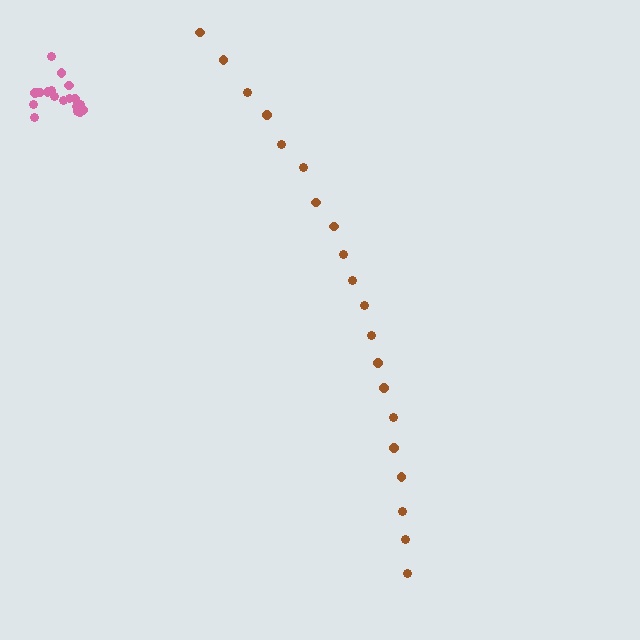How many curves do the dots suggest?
There are 2 distinct paths.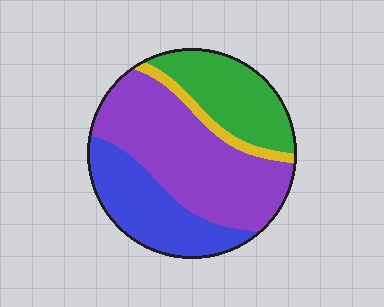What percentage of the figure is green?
Green covers around 25% of the figure.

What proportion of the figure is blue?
Blue takes up about one quarter (1/4) of the figure.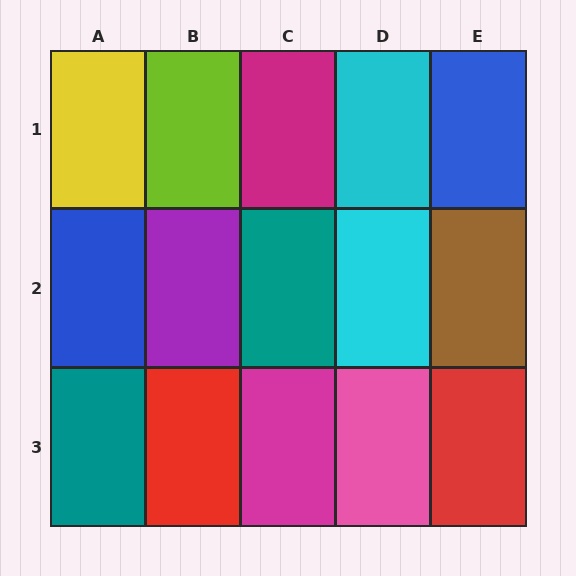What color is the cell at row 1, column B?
Lime.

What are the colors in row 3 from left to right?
Teal, red, magenta, pink, red.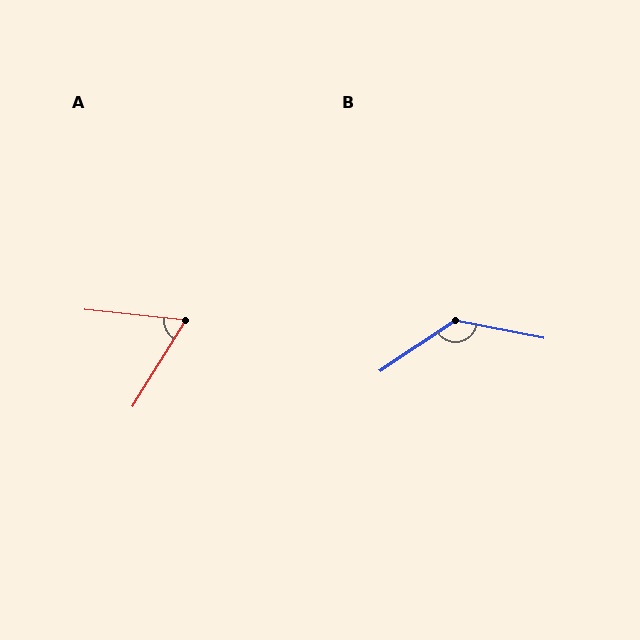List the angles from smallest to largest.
A (64°), B (135°).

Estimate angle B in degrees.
Approximately 135 degrees.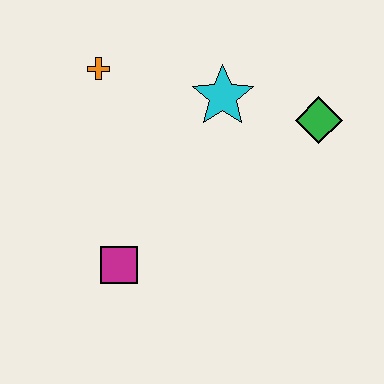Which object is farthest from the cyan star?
The magenta square is farthest from the cyan star.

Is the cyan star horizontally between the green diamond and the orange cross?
Yes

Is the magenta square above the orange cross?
No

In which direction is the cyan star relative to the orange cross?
The cyan star is to the right of the orange cross.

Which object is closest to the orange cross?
The cyan star is closest to the orange cross.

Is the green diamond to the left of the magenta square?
No